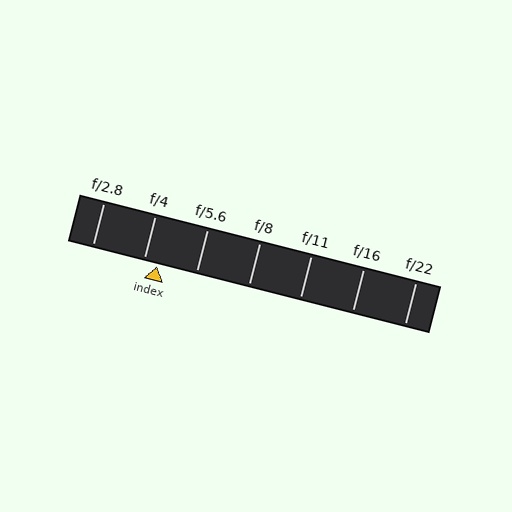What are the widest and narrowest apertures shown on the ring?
The widest aperture shown is f/2.8 and the narrowest is f/22.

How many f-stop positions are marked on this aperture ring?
There are 7 f-stop positions marked.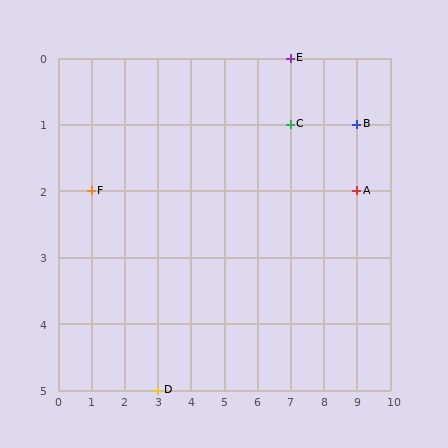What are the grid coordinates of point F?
Point F is at grid coordinates (1, 2).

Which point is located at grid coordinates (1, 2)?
Point F is at (1, 2).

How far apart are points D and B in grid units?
Points D and B are 6 columns and 4 rows apart (about 7.2 grid units diagonally).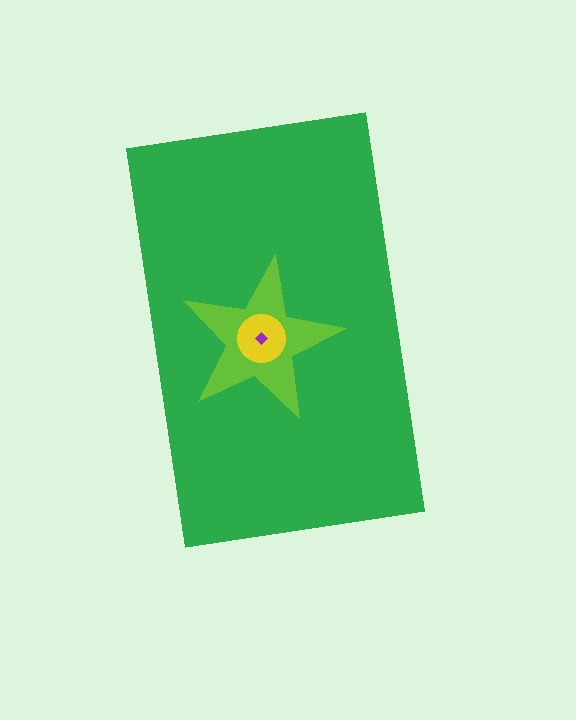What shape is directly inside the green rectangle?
The lime star.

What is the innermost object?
The purple diamond.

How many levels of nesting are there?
4.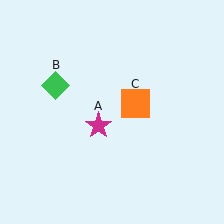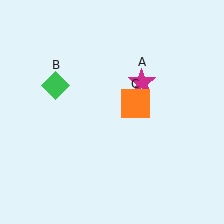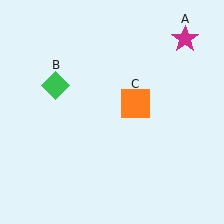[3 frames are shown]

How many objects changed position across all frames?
1 object changed position: magenta star (object A).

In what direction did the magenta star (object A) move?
The magenta star (object A) moved up and to the right.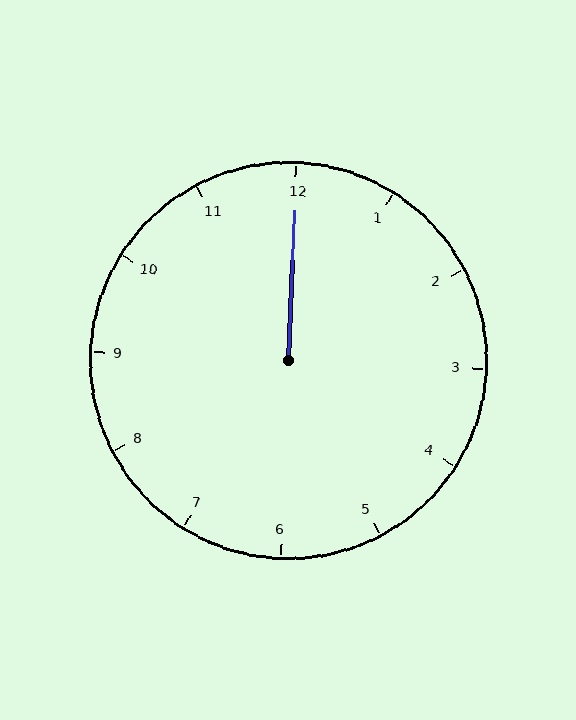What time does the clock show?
12:00.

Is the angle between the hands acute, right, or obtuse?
It is acute.